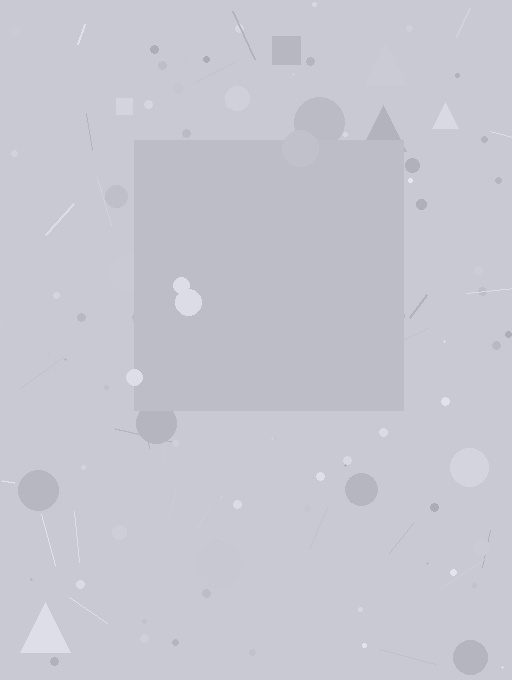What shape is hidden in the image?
A square is hidden in the image.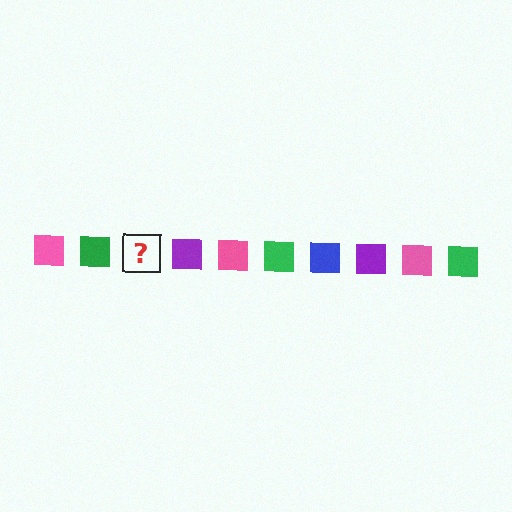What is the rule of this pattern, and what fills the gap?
The rule is that the pattern cycles through pink, green, blue, purple squares. The gap should be filled with a blue square.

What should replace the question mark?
The question mark should be replaced with a blue square.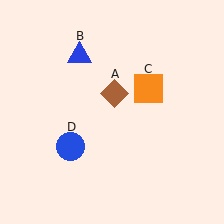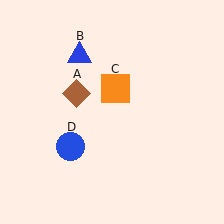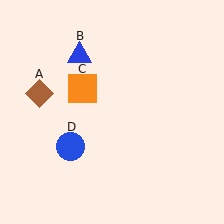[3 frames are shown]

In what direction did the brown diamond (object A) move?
The brown diamond (object A) moved left.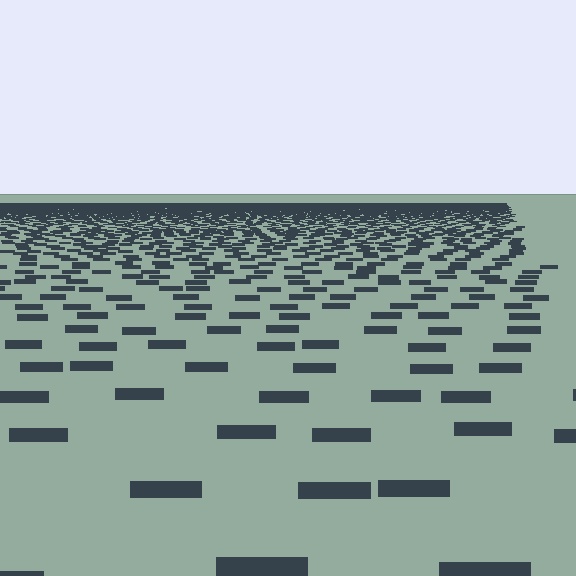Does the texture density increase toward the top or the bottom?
Density increases toward the top.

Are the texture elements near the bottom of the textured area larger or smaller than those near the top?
Larger. Near the bottom, elements are closer to the viewer and appear at a bigger on-screen size.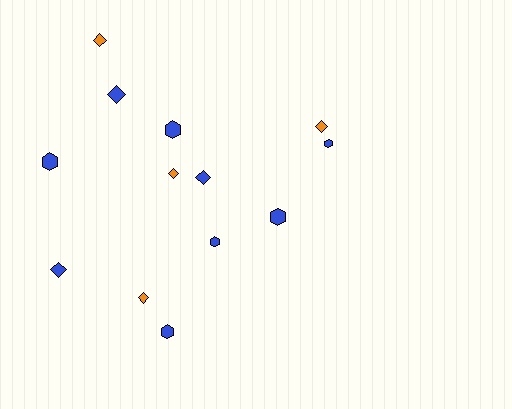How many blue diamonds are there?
There are 3 blue diamonds.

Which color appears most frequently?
Blue, with 9 objects.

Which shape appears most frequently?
Diamond, with 7 objects.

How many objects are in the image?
There are 13 objects.